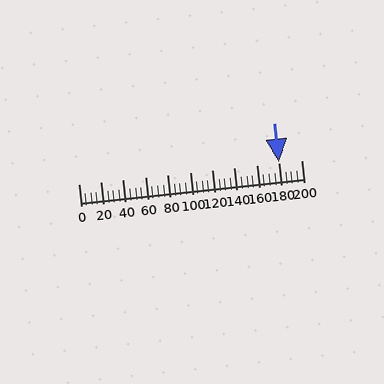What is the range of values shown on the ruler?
The ruler shows values from 0 to 200.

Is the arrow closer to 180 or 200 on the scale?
The arrow is closer to 180.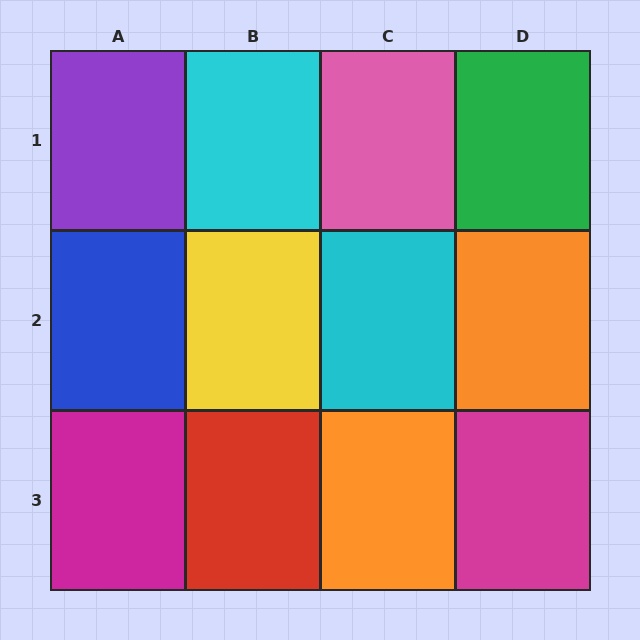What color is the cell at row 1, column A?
Purple.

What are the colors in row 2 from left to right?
Blue, yellow, cyan, orange.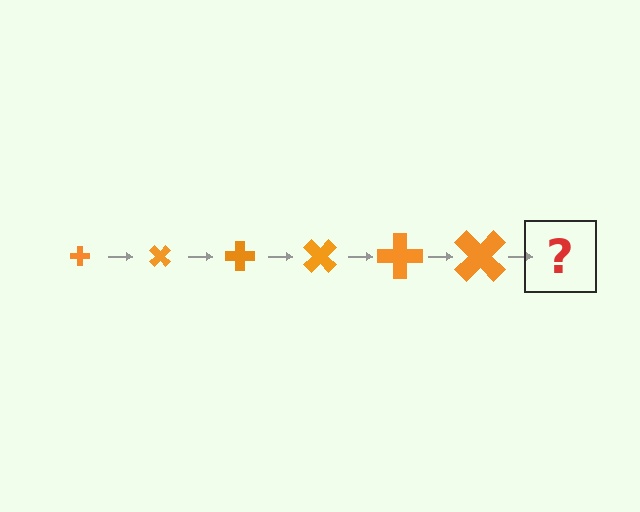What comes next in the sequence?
The next element should be a cross, larger than the previous one and rotated 270 degrees from the start.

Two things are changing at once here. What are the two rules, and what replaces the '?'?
The two rules are that the cross grows larger each step and it rotates 45 degrees each step. The '?' should be a cross, larger than the previous one and rotated 270 degrees from the start.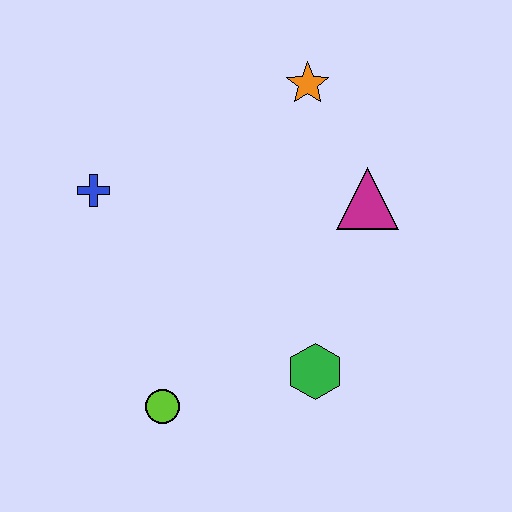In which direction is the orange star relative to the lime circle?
The orange star is above the lime circle.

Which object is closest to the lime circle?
The green hexagon is closest to the lime circle.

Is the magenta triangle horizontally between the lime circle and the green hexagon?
No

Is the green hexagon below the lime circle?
No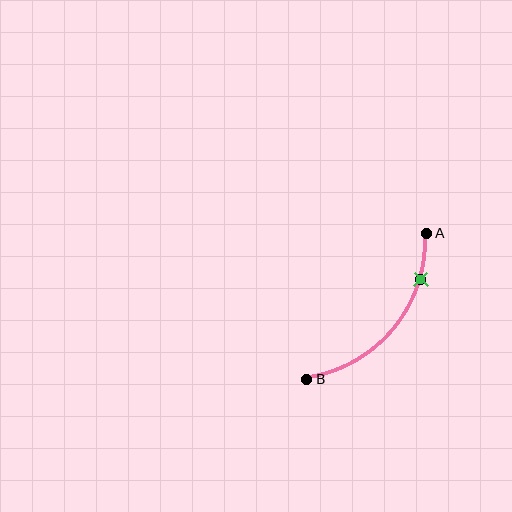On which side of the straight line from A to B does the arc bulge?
The arc bulges below and to the right of the straight line connecting A and B.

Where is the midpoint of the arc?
The arc midpoint is the point on the curve farthest from the straight line joining A and B. It sits below and to the right of that line.